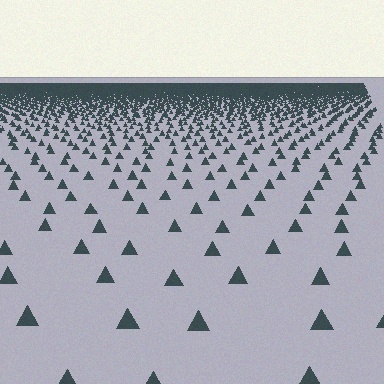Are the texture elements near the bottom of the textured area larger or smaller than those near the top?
Larger. Near the bottom, elements are closer to the viewer and appear at a bigger on-screen size.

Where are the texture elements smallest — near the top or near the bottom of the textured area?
Near the top.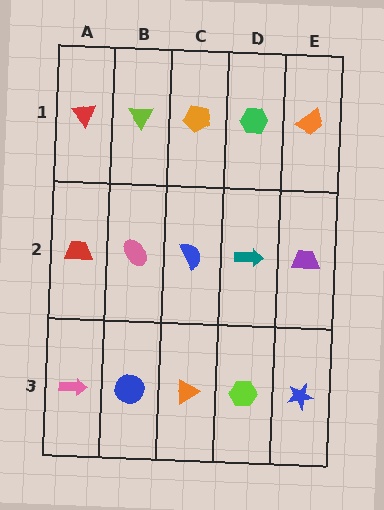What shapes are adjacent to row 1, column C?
A blue semicircle (row 2, column C), a lime triangle (row 1, column B), a green hexagon (row 1, column D).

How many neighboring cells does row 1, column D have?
3.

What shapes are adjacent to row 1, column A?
A red trapezoid (row 2, column A), a lime triangle (row 1, column B).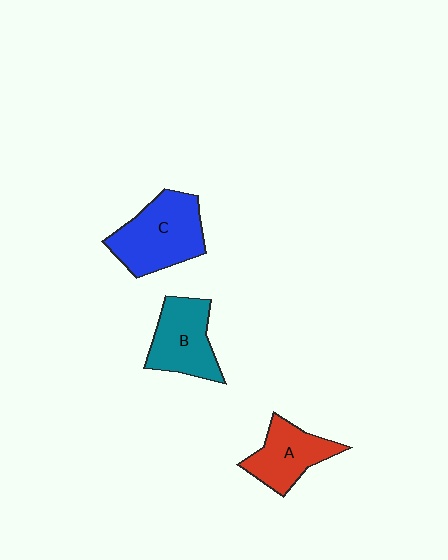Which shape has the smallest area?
Shape A (red).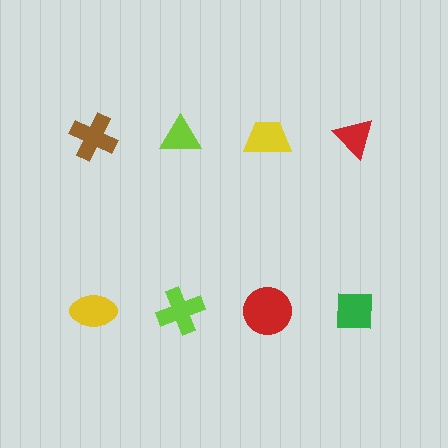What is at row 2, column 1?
A yellow ellipse.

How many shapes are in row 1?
4 shapes.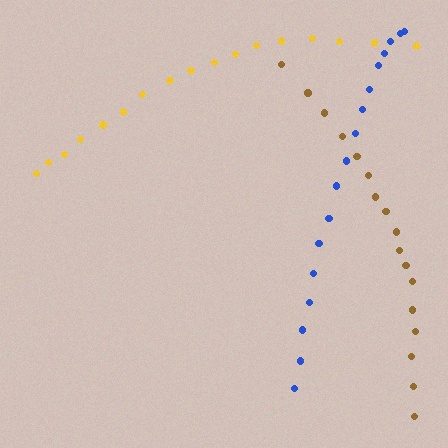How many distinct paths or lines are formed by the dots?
There are 3 distinct paths.